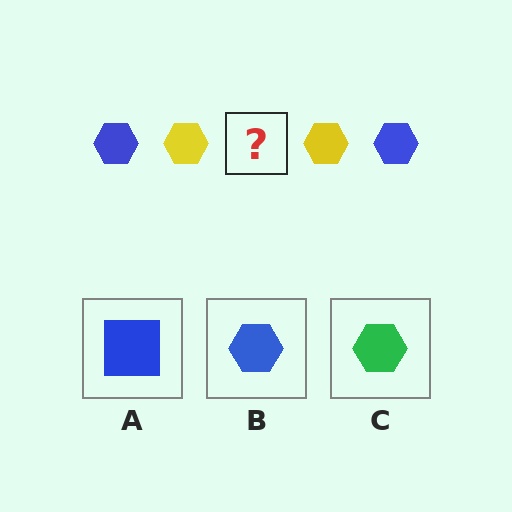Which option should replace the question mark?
Option B.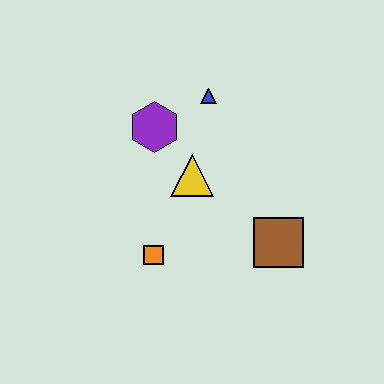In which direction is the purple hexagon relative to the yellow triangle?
The purple hexagon is above the yellow triangle.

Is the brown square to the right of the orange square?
Yes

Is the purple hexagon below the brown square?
No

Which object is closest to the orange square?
The yellow triangle is closest to the orange square.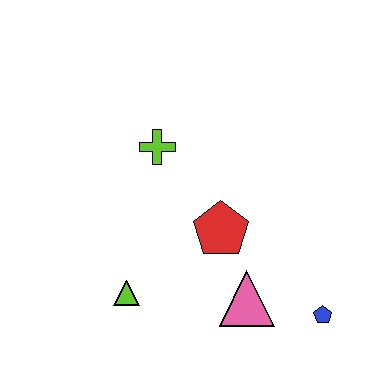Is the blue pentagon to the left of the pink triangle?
No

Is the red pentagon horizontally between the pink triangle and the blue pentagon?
No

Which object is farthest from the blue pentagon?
The lime cross is farthest from the blue pentagon.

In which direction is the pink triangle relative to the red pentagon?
The pink triangle is below the red pentagon.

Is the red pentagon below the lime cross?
Yes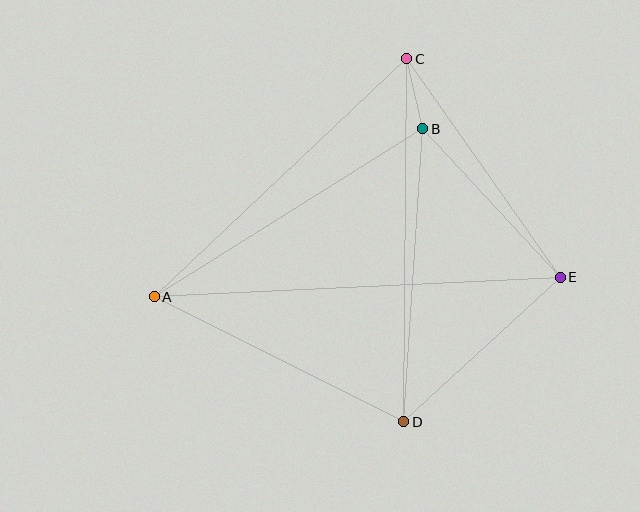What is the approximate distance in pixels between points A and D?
The distance between A and D is approximately 279 pixels.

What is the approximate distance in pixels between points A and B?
The distance between A and B is approximately 317 pixels.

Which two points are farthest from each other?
Points A and E are farthest from each other.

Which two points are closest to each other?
Points B and C are closest to each other.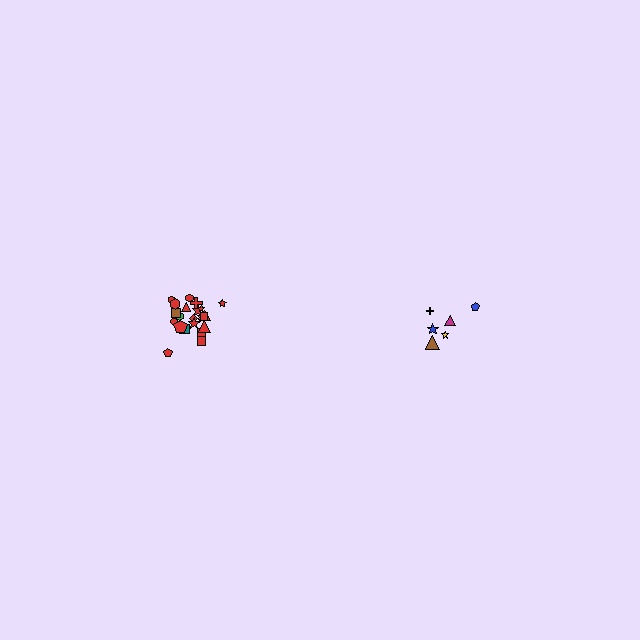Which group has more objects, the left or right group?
The left group.